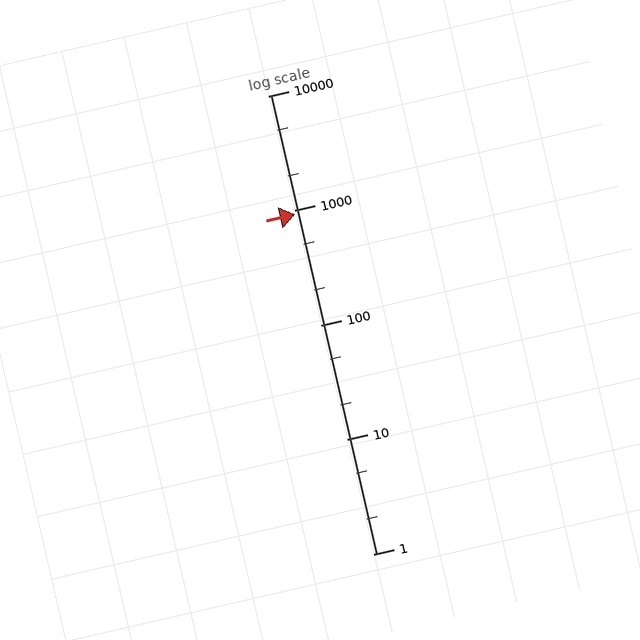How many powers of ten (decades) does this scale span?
The scale spans 4 decades, from 1 to 10000.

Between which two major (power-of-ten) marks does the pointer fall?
The pointer is between 100 and 1000.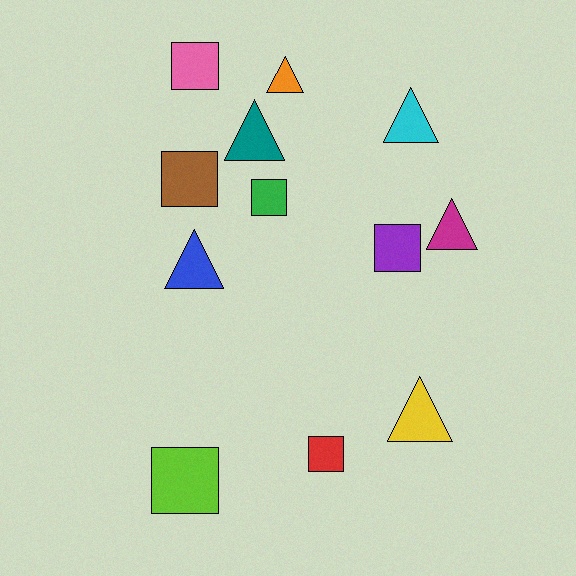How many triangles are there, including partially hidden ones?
There are 6 triangles.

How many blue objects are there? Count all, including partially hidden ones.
There is 1 blue object.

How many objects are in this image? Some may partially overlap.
There are 12 objects.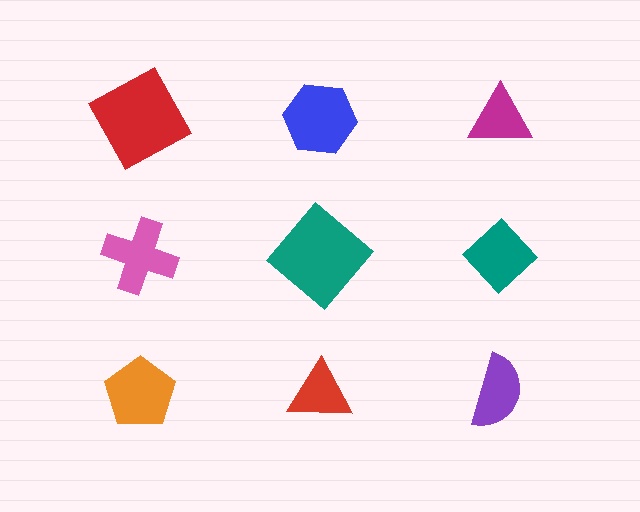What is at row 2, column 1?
A pink cross.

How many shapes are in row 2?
3 shapes.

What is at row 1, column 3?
A magenta triangle.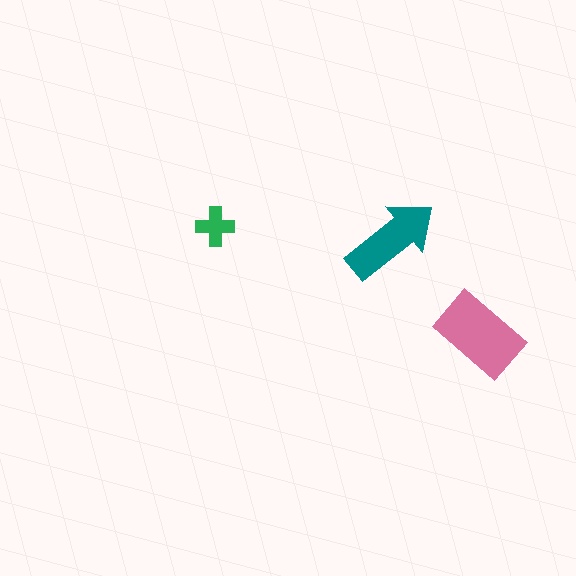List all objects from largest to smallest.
The pink rectangle, the teal arrow, the green cross.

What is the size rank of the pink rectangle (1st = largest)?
1st.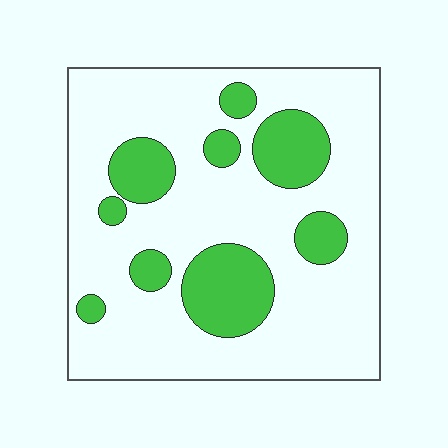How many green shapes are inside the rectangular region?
9.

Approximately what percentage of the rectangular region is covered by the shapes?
Approximately 25%.